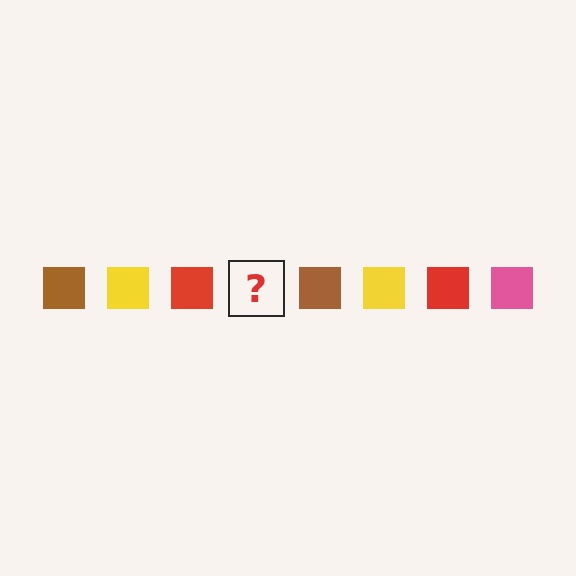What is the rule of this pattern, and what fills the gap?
The rule is that the pattern cycles through brown, yellow, red, pink squares. The gap should be filled with a pink square.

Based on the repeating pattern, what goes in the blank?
The blank should be a pink square.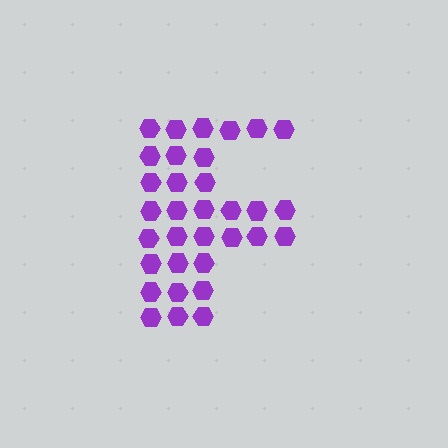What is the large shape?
The large shape is the letter F.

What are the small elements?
The small elements are hexagons.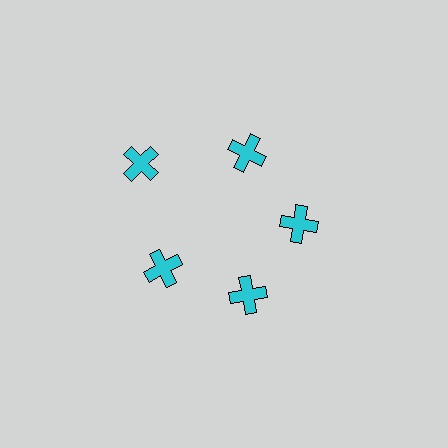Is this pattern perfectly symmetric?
No. The 5 cyan crosses are arranged in a ring, but one element near the 10 o'clock position is pushed outward from the center, breaking the 5-fold rotational symmetry.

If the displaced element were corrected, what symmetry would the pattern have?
It would have 5-fold rotational symmetry — the pattern would map onto itself every 72 degrees.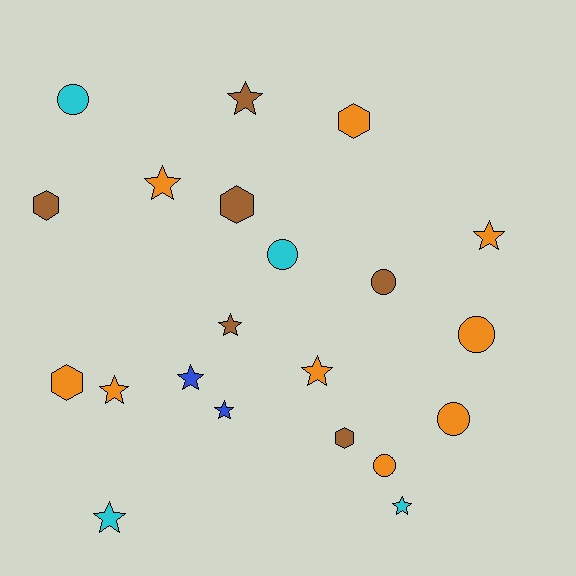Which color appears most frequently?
Orange, with 9 objects.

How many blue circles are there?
There are no blue circles.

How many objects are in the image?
There are 21 objects.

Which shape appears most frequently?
Star, with 10 objects.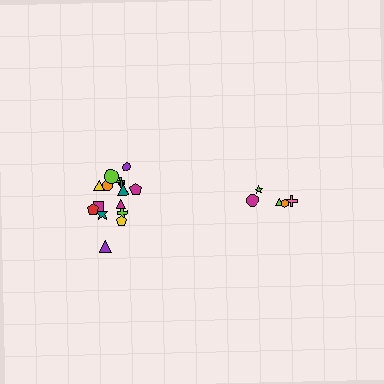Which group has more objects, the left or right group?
The left group.